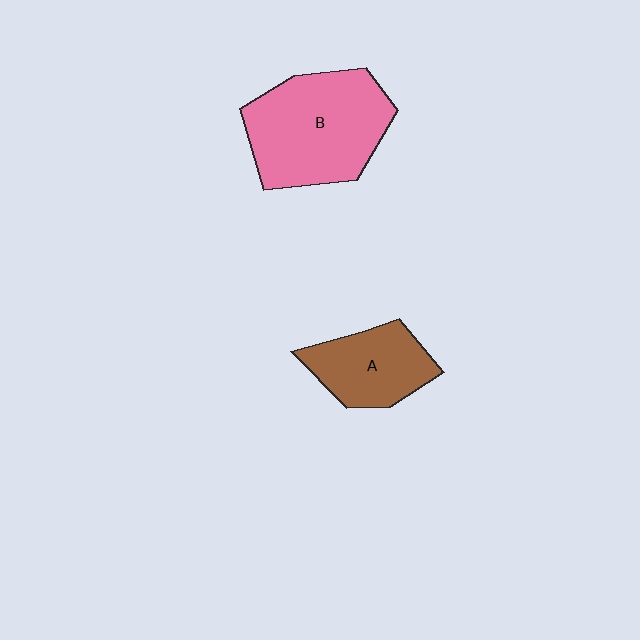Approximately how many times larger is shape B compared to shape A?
Approximately 1.7 times.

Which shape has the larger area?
Shape B (pink).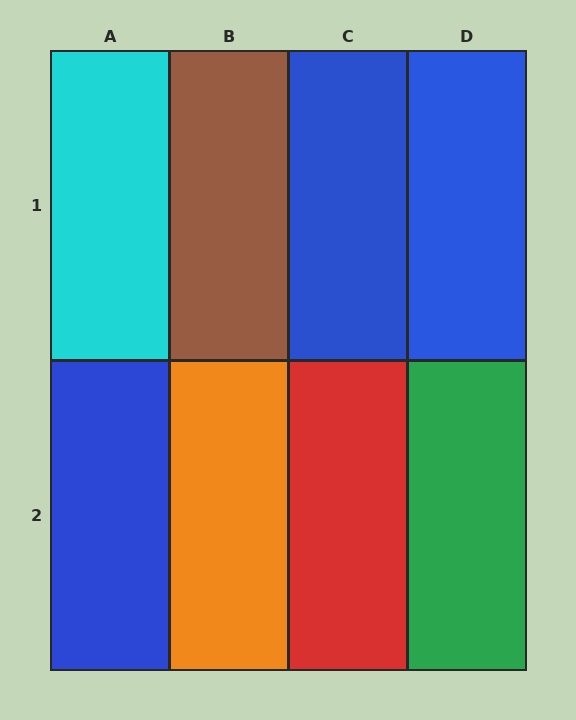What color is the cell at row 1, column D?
Blue.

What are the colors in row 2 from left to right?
Blue, orange, red, green.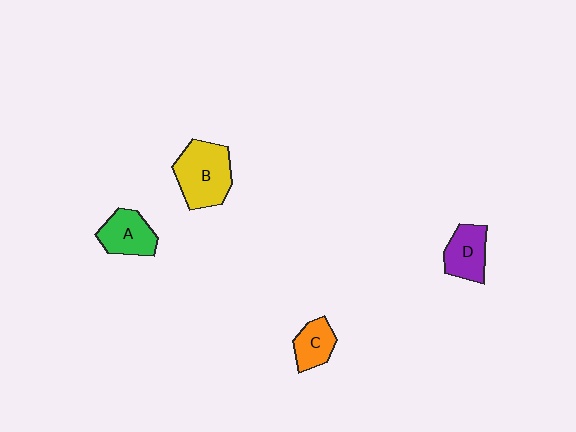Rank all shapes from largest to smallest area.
From largest to smallest: B (yellow), A (green), D (purple), C (orange).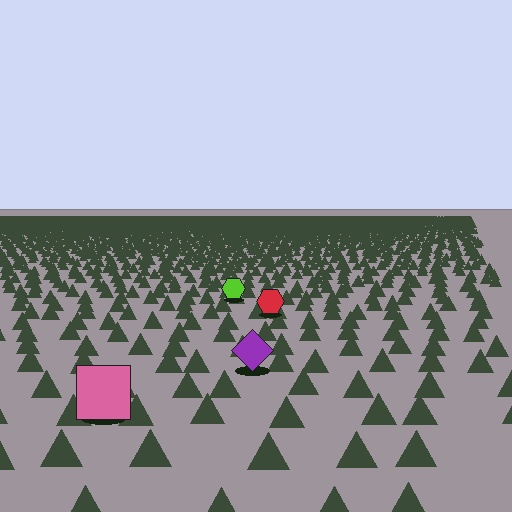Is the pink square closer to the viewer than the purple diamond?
Yes. The pink square is closer — you can tell from the texture gradient: the ground texture is coarser near it.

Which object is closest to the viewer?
The pink square is closest. The texture marks near it are larger and more spread out.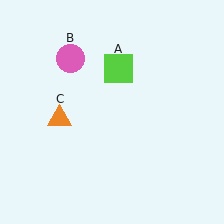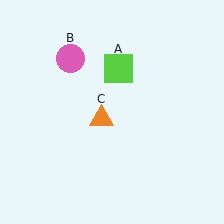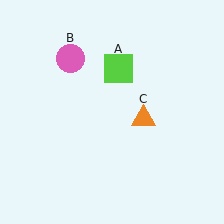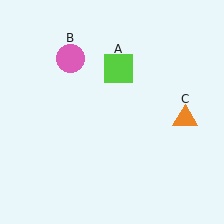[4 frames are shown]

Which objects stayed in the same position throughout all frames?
Lime square (object A) and pink circle (object B) remained stationary.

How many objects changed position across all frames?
1 object changed position: orange triangle (object C).